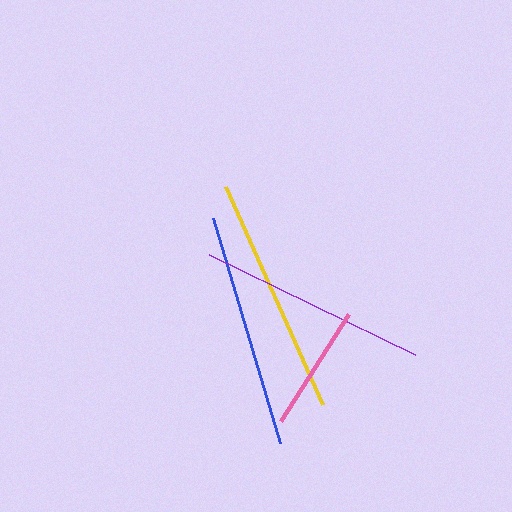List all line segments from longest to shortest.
From longest to shortest: yellow, blue, purple, pink.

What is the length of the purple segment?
The purple segment is approximately 229 pixels long.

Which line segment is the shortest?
The pink line is the shortest at approximately 127 pixels.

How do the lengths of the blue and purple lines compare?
The blue and purple lines are approximately the same length.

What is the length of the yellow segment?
The yellow segment is approximately 239 pixels long.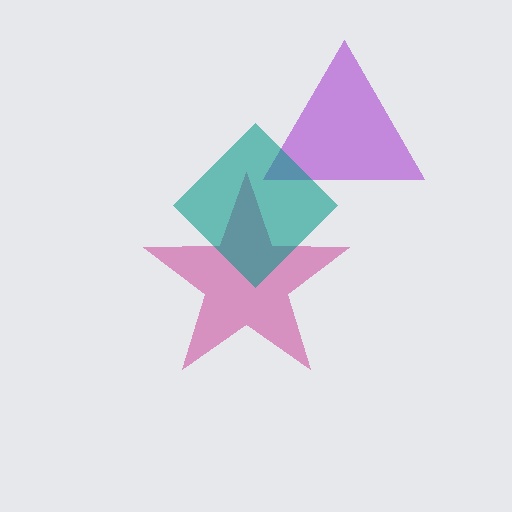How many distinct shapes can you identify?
There are 3 distinct shapes: a purple triangle, a magenta star, a teal diamond.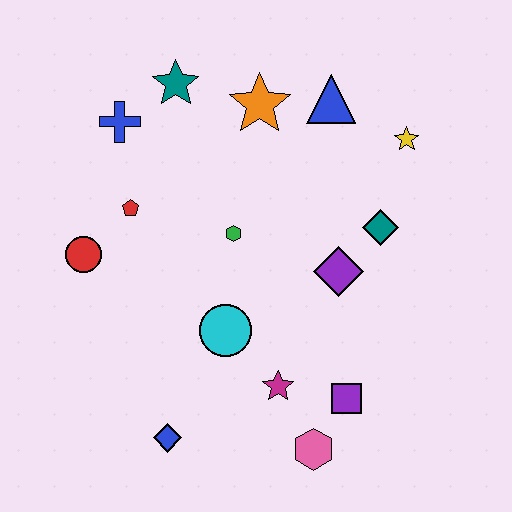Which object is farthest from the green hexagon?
The pink hexagon is farthest from the green hexagon.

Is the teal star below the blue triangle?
No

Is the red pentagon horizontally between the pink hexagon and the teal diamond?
No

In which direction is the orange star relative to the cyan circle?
The orange star is above the cyan circle.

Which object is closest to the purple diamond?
The teal diamond is closest to the purple diamond.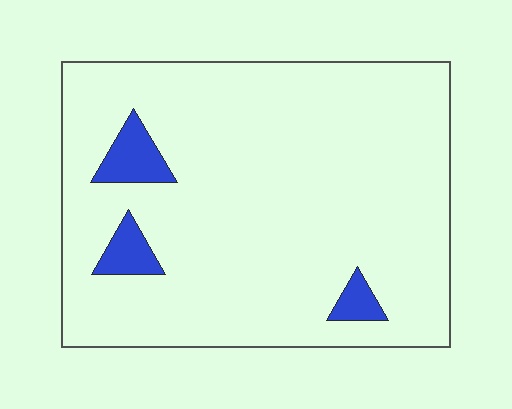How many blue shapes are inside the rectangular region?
3.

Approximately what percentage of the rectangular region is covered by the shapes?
Approximately 5%.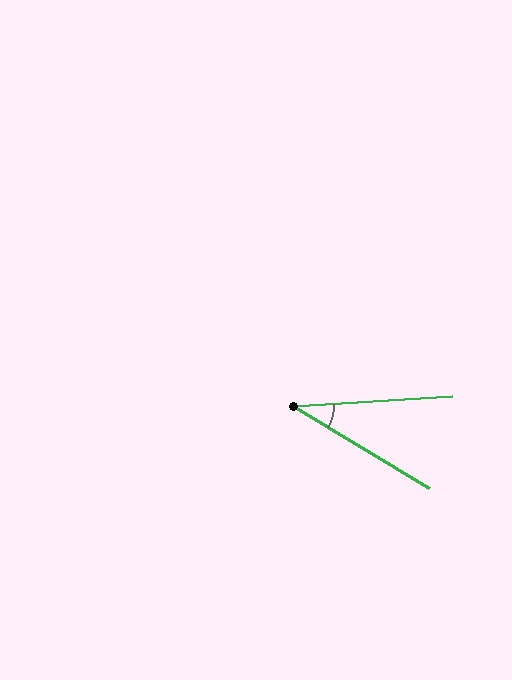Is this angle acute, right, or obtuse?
It is acute.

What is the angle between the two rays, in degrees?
Approximately 35 degrees.